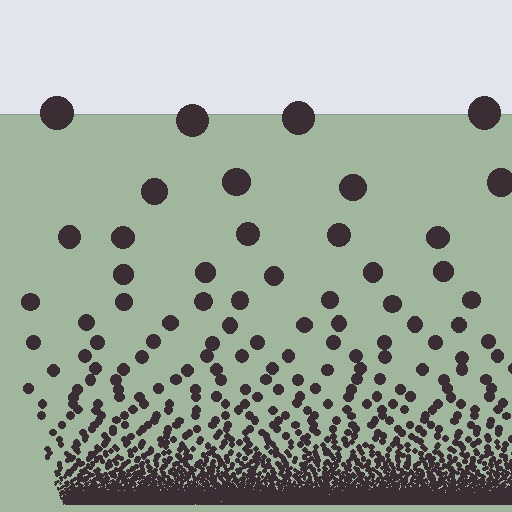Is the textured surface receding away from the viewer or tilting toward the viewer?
The surface appears to tilt toward the viewer. Texture elements get larger and sparser toward the top.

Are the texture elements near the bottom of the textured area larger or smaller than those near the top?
Smaller. The gradient is inverted — elements near the bottom are smaller and denser.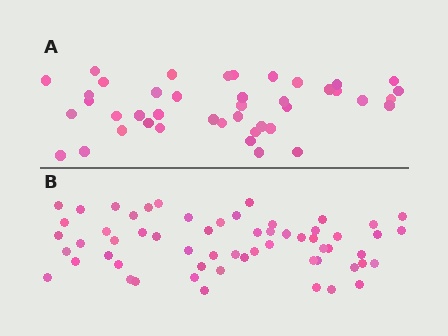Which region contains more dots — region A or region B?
Region B (the bottom region) has more dots.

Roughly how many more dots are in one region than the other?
Region B has approximately 15 more dots than region A.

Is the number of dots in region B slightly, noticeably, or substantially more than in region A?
Region B has noticeably more, but not dramatically so. The ratio is roughly 1.4 to 1.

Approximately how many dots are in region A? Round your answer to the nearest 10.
About 40 dots. (The exact count is 42, which rounds to 40.)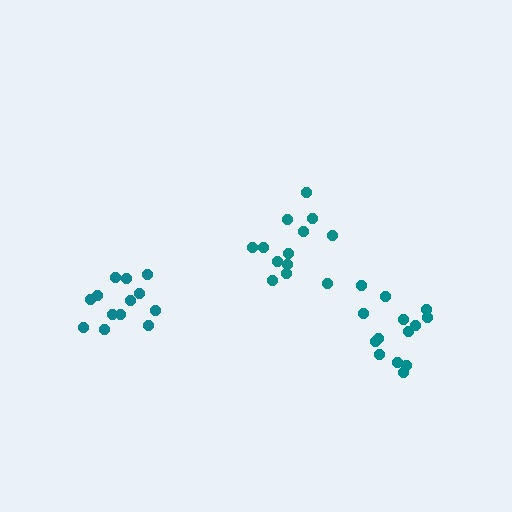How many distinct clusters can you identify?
There are 3 distinct clusters.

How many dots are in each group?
Group 1: 13 dots, Group 2: 14 dots, Group 3: 13 dots (40 total).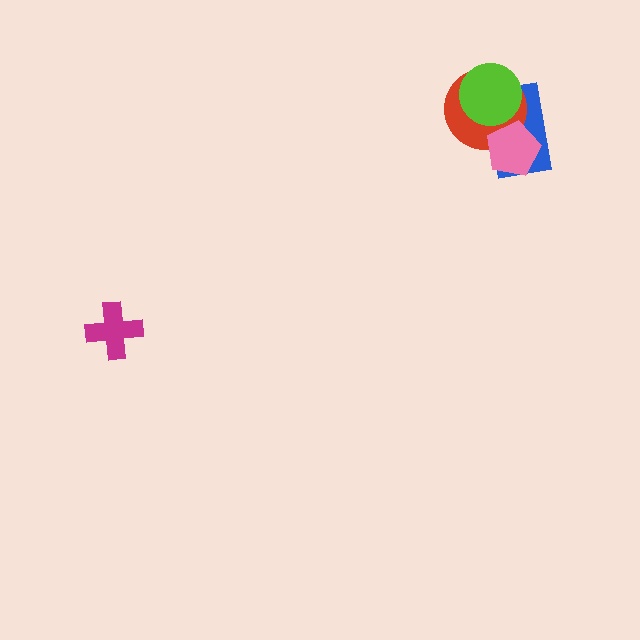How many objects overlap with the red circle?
3 objects overlap with the red circle.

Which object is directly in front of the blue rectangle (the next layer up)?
The red circle is directly in front of the blue rectangle.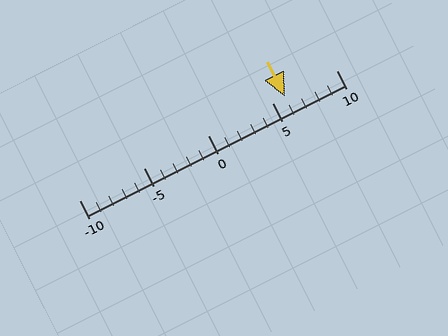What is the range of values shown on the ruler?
The ruler shows values from -10 to 10.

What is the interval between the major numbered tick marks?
The major tick marks are spaced 5 units apart.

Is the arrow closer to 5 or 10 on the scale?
The arrow is closer to 5.